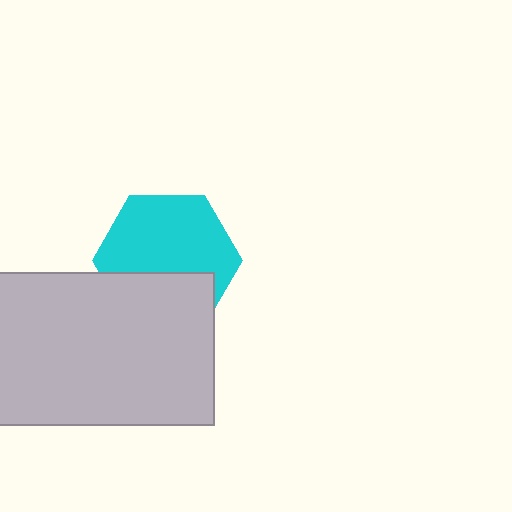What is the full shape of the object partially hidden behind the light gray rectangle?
The partially hidden object is a cyan hexagon.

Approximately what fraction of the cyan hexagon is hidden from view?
Roughly 37% of the cyan hexagon is hidden behind the light gray rectangle.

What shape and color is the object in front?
The object in front is a light gray rectangle.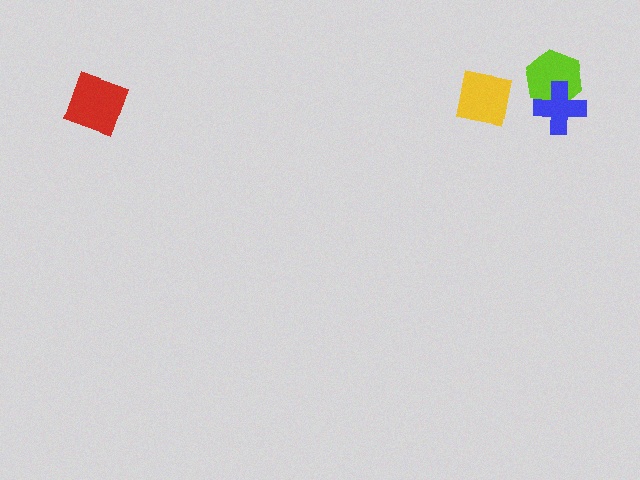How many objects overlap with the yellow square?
0 objects overlap with the yellow square.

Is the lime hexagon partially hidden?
Yes, it is partially covered by another shape.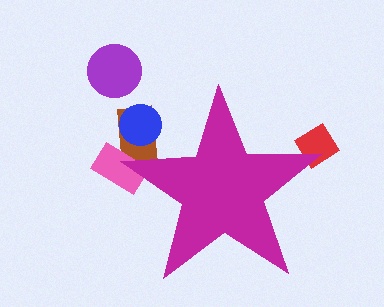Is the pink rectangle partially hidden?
Yes, the pink rectangle is partially hidden behind the magenta star.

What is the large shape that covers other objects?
A magenta star.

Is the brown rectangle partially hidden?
Yes, the brown rectangle is partially hidden behind the magenta star.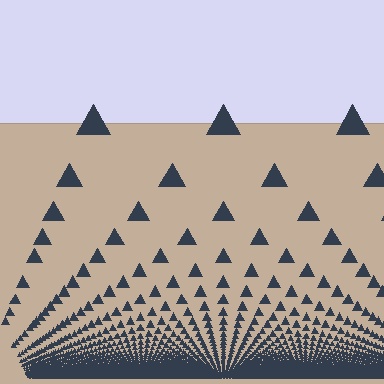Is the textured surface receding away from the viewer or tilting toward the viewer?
The surface appears to tilt toward the viewer. Texture elements get larger and sparser toward the top.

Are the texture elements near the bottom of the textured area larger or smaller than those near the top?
Smaller. The gradient is inverted — elements near the bottom are smaller and denser.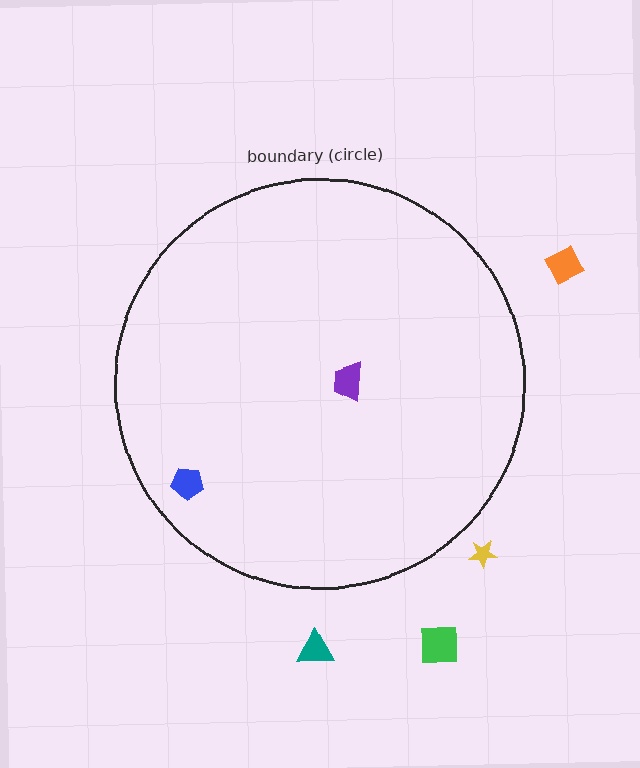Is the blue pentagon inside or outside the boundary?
Inside.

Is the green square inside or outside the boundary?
Outside.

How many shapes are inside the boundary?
2 inside, 4 outside.